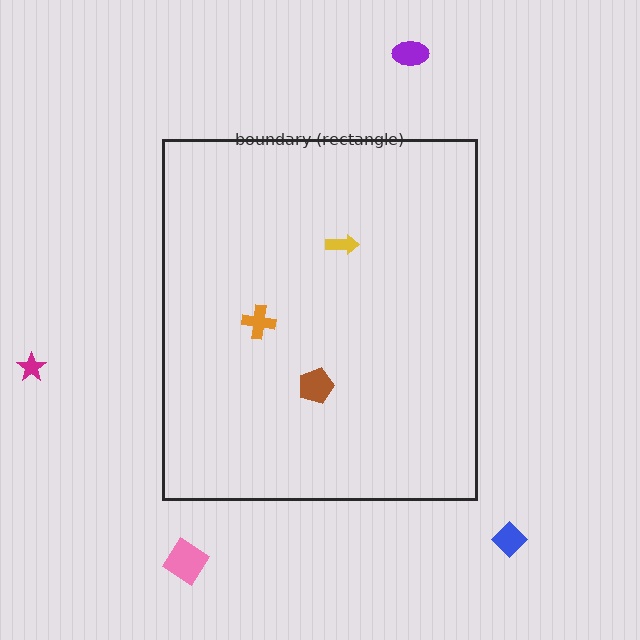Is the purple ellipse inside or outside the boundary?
Outside.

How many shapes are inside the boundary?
3 inside, 4 outside.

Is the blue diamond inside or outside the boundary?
Outside.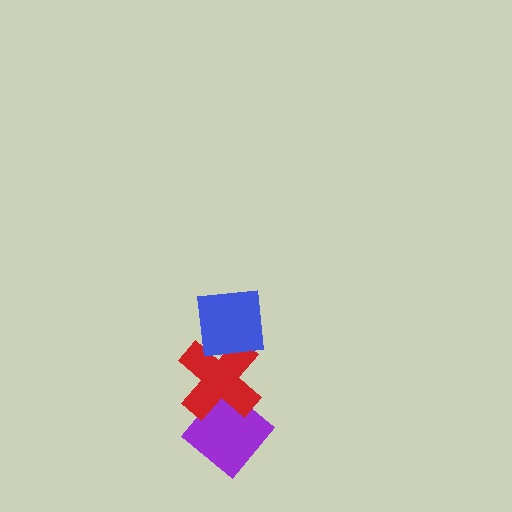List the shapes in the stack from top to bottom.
From top to bottom: the blue square, the red cross, the purple diamond.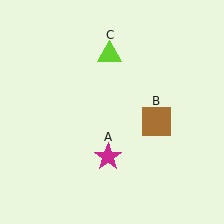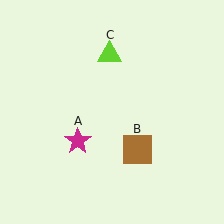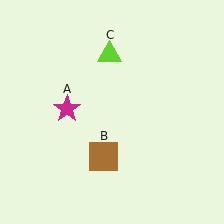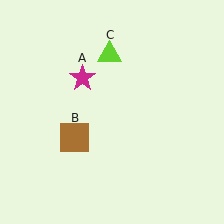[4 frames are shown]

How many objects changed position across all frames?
2 objects changed position: magenta star (object A), brown square (object B).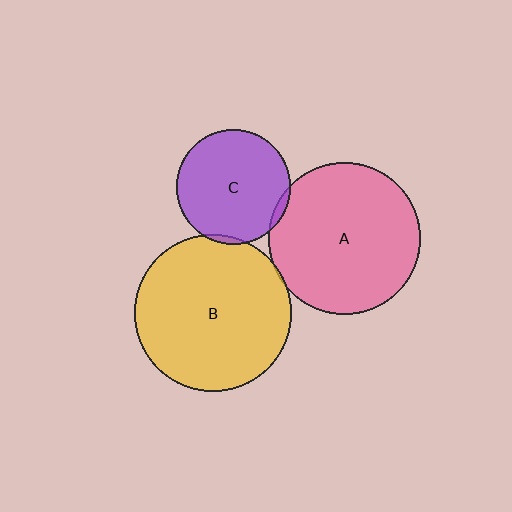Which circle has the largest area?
Circle B (yellow).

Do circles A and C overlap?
Yes.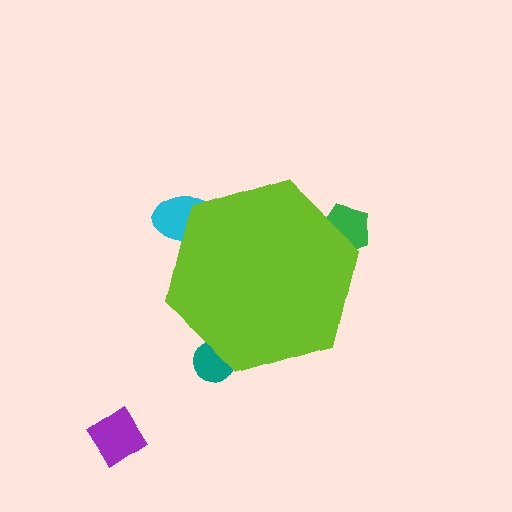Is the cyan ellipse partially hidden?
Yes, the cyan ellipse is partially hidden behind the lime hexagon.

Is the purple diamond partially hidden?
No, the purple diamond is fully visible.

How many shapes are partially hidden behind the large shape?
3 shapes are partially hidden.